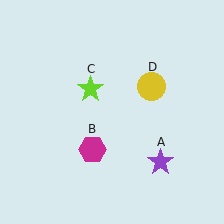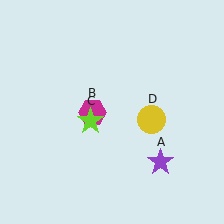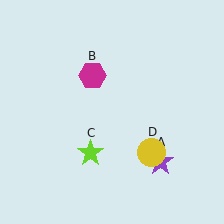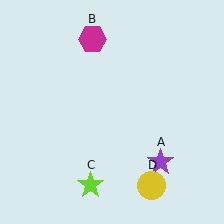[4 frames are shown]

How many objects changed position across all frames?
3 objects changed position: magenta hexagon (object B), lime star (object C), yellow circle (object D).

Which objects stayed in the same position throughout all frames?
Purple star (object A) remained stationary.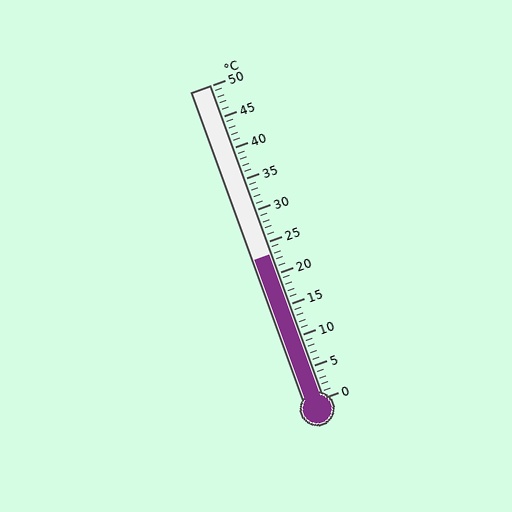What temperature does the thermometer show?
The thermometer shows approximately 23°C.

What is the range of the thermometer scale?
The thermometer scale ranges from 0°C to 50°C.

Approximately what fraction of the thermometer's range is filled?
The thermometer is filled to approximately 45% of its range.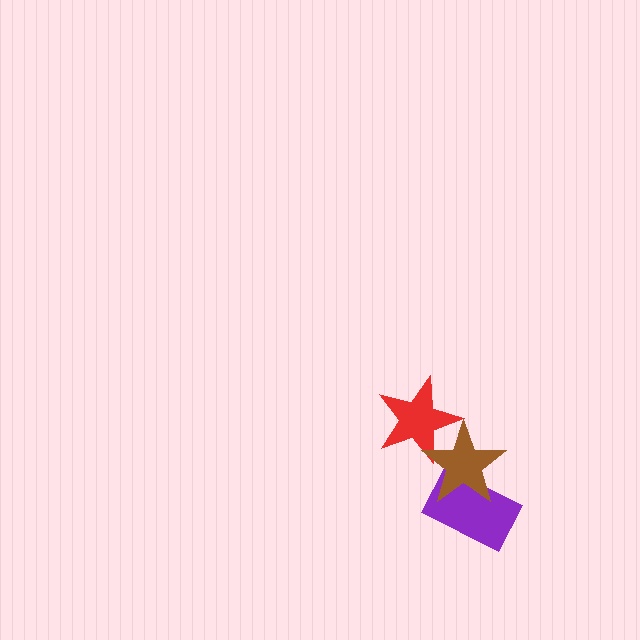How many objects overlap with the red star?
1 object overlaps with the red star.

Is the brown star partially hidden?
No, no other shape covers it.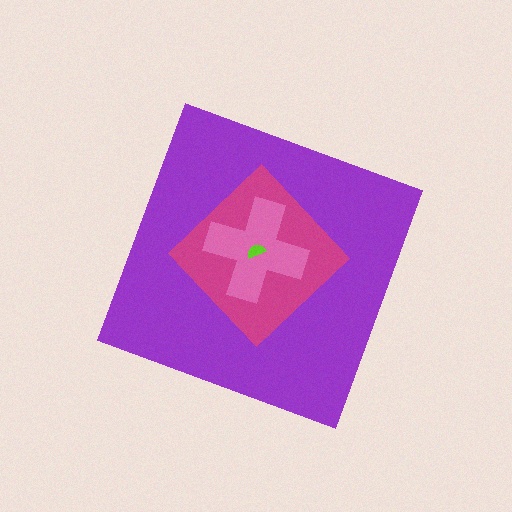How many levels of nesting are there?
4.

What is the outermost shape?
The purple diamond.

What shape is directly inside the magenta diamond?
The pink cross.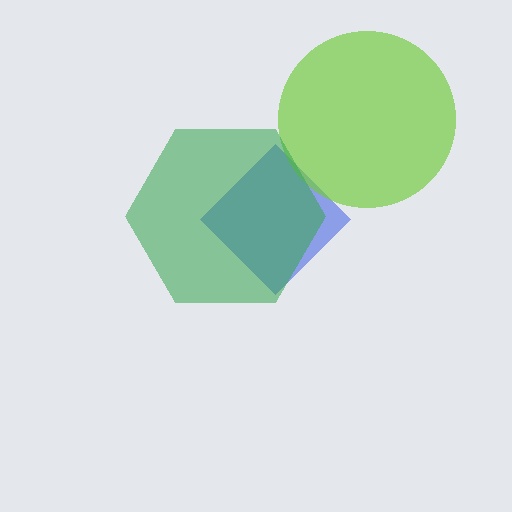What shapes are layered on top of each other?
The layered shapes are: a blue diamond, a lime circle, a green hexagon.